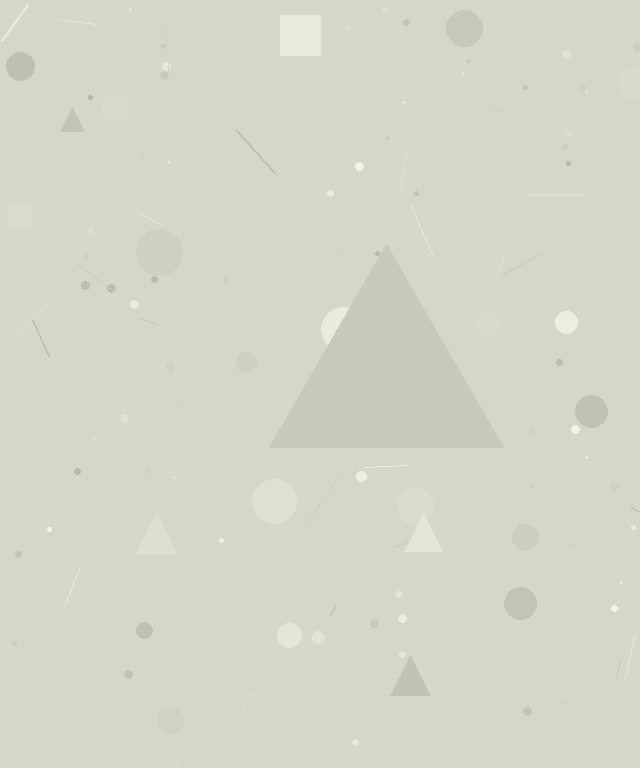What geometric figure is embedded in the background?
A triangle is embedded in the background.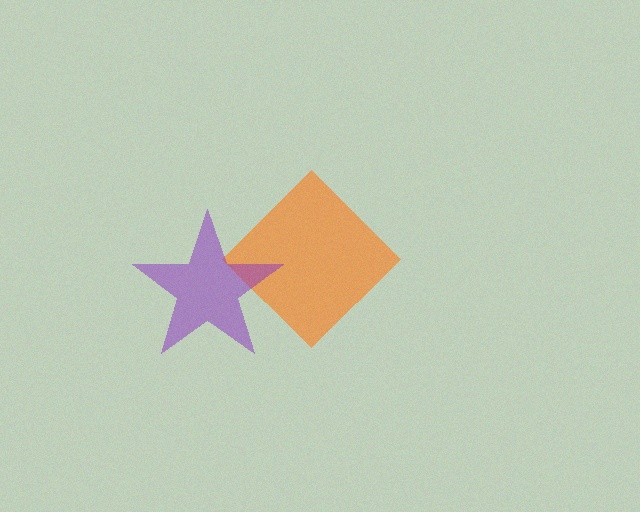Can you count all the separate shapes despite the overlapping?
Yes, there are 2 separate shapes.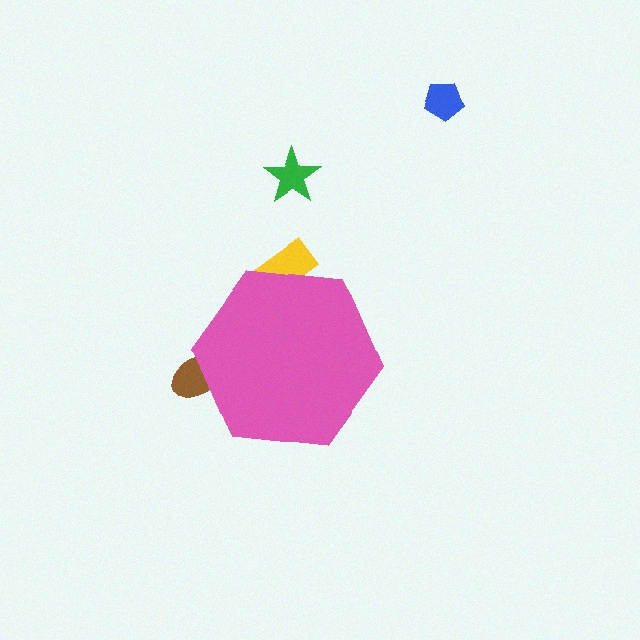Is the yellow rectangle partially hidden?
Yes, the yellow rectangle is partially hidden behind the pink hexagon.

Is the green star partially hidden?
No, the green star is fully visible.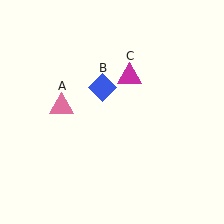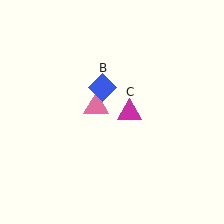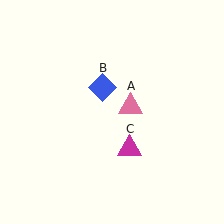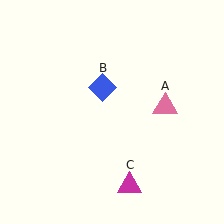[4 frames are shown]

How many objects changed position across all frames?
2 objects changed position: pink triangle (object A), magenta triangle (object C).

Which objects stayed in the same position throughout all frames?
Blue diamond (object B) remained stationary.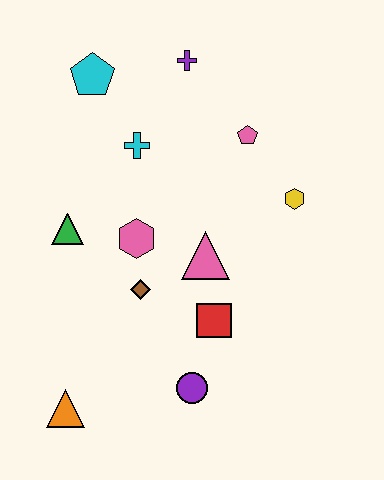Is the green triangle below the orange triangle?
No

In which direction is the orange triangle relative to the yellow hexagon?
The orange triangle is to the left of the yellow hexagon.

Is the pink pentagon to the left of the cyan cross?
No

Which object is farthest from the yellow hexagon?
The orange triangle is farthest from the yellow hexagon.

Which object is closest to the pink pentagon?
The yellow hexagon is closest to the pink pentagon.